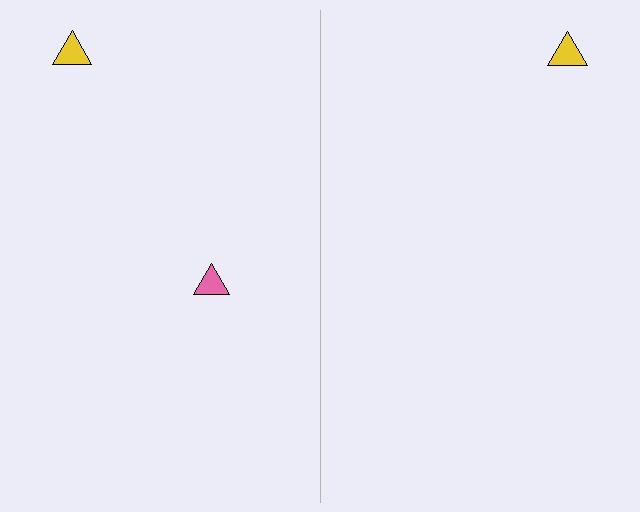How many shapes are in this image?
There are 3 shapes in this image.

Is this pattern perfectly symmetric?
No, the pattern is not perfectly symmetric. A pink triangle is missing from the right side.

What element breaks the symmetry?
A pink triangle is missing from the right side.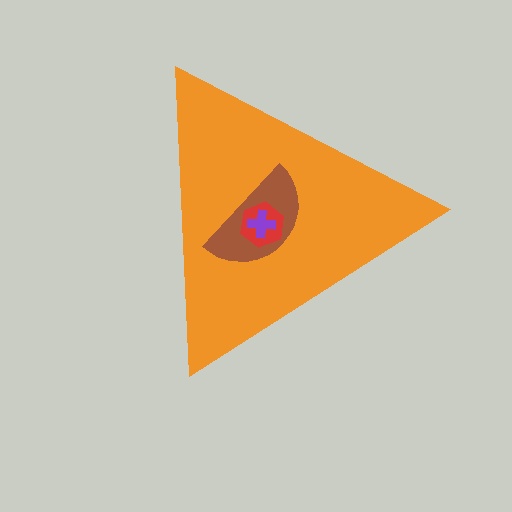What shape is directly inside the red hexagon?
The purple cross.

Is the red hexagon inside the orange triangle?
Yes.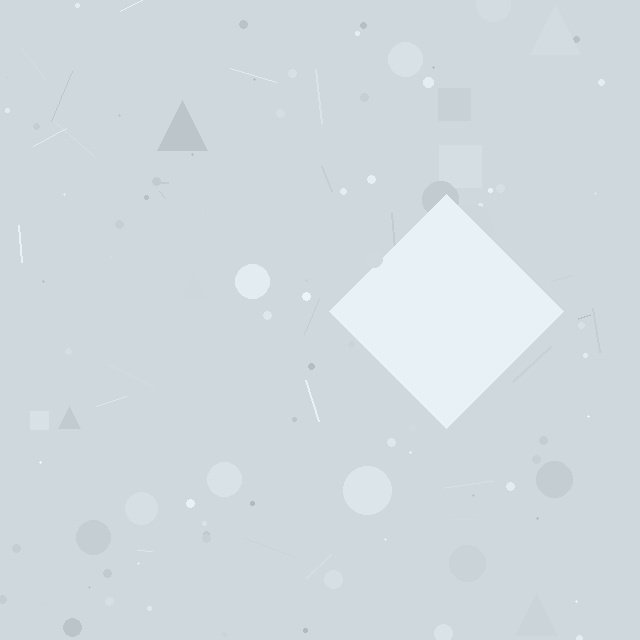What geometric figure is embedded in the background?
A diamond is embedded in the background.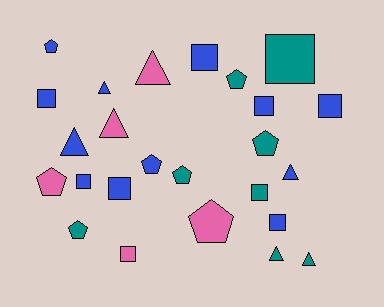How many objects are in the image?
There are 25 objects.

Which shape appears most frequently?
Square, with 10 objects.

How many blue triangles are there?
There are 3 blue triangles.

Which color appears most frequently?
Blue, with 12 objects.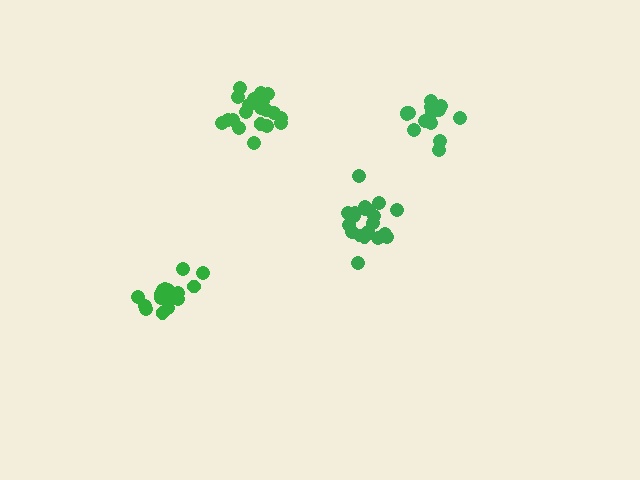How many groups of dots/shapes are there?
There are 4 groups.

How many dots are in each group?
Group 1: 15 dots, Group 2: 20 dots, Group 3: 20 dots, Group 4: 17 dots (72 total).